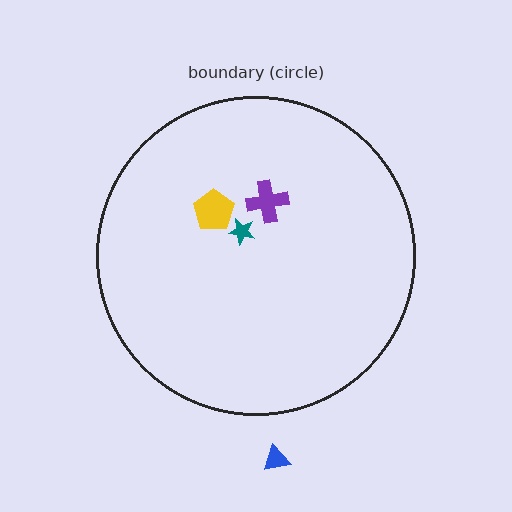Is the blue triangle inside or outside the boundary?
Outside.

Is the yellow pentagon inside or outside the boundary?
Inside.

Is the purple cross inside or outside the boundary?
Inside.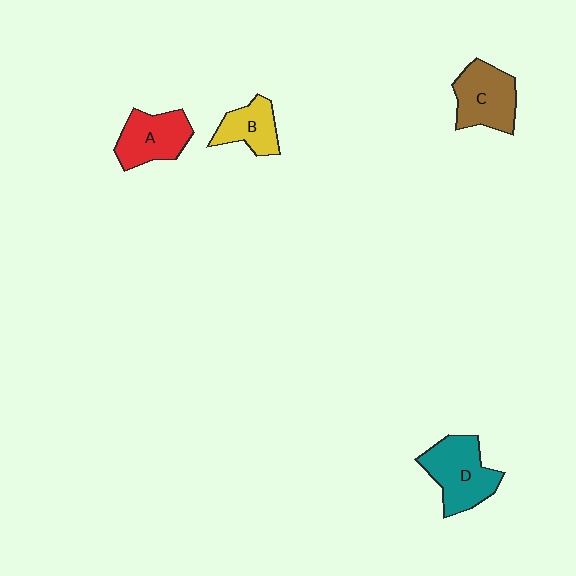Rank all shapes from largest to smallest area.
From largest to smallest: D (teal), C (brown), A (red), B (yellow).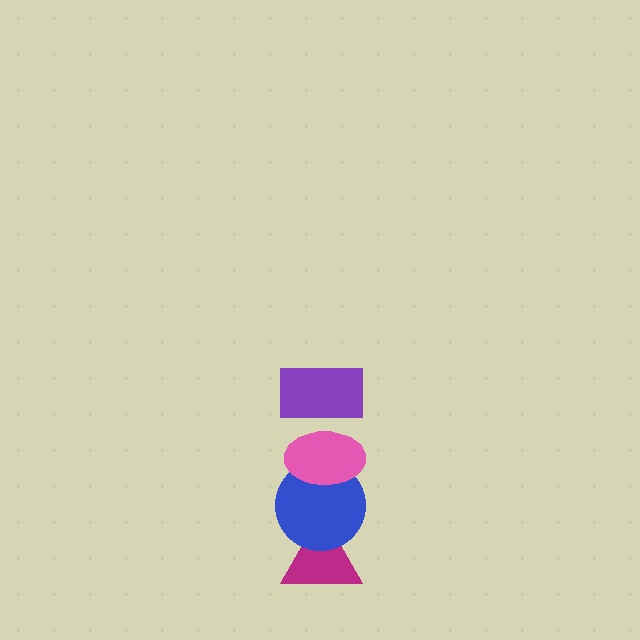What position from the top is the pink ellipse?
The pink ellipse is 2nd from the top.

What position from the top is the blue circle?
The blue circle is 3rd from the top.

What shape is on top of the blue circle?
The pink ellipse is on top of the blue circle.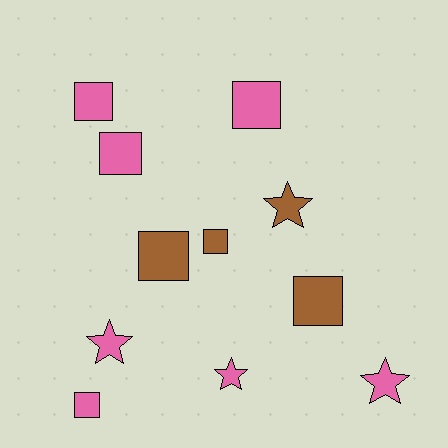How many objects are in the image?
There are 11 objects.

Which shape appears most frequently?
Square, with 7 objects.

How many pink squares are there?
There are 4 pink squares.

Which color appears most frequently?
Pink, with 7 objects.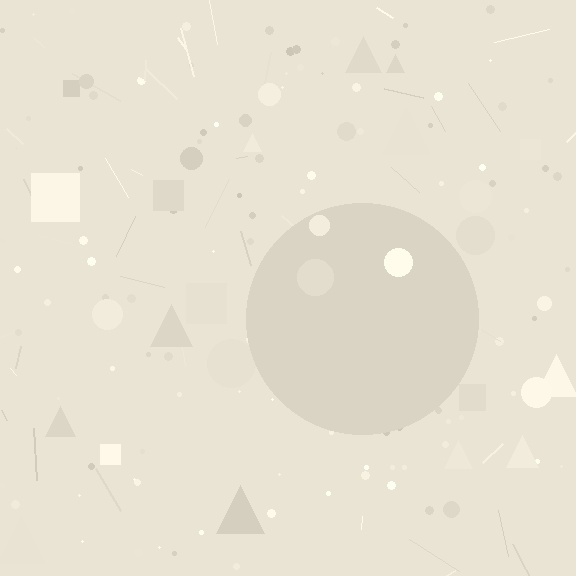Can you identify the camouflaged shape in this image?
The camouflaged shape is a circle.